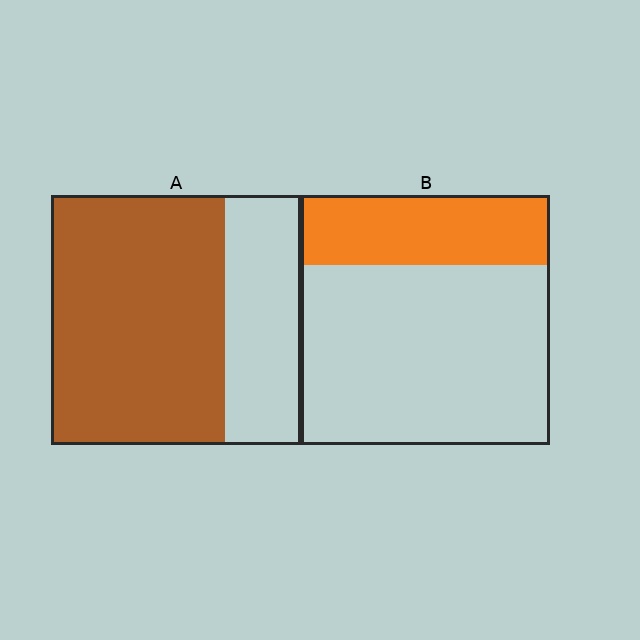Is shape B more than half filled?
No.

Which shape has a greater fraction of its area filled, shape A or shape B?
Shape A.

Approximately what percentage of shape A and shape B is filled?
A is approximately 70% and B is approximately 30%.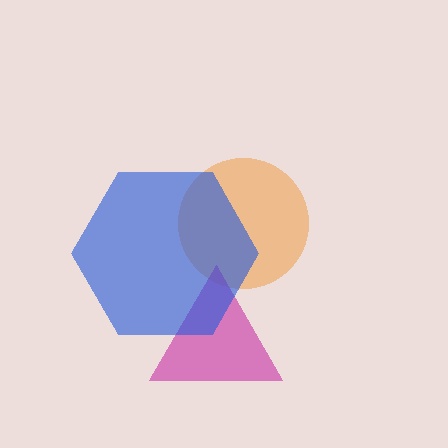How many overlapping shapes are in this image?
There are 3 overlapping shapes in the image.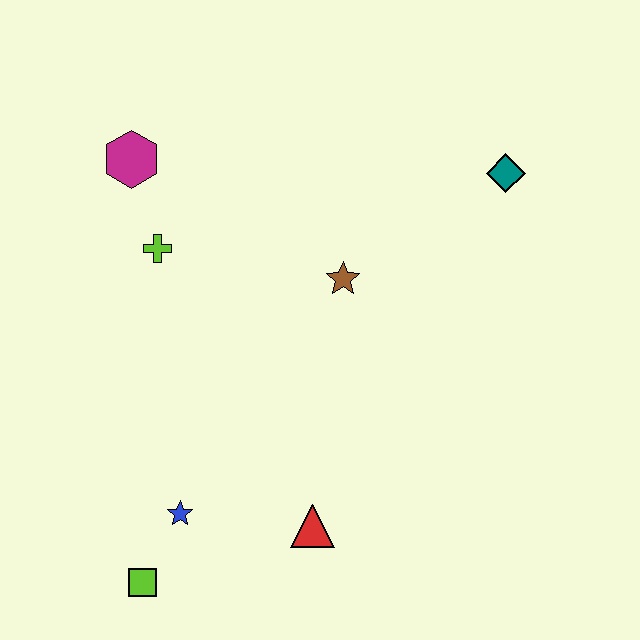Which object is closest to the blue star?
The lime square is closest to the blue star.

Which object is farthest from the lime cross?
The teal diamond is farthest from the lime cross.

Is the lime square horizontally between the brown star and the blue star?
No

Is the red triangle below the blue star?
Yes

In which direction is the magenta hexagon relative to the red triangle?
The magenta hexagon is above the red triangle.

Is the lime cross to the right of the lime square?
Yes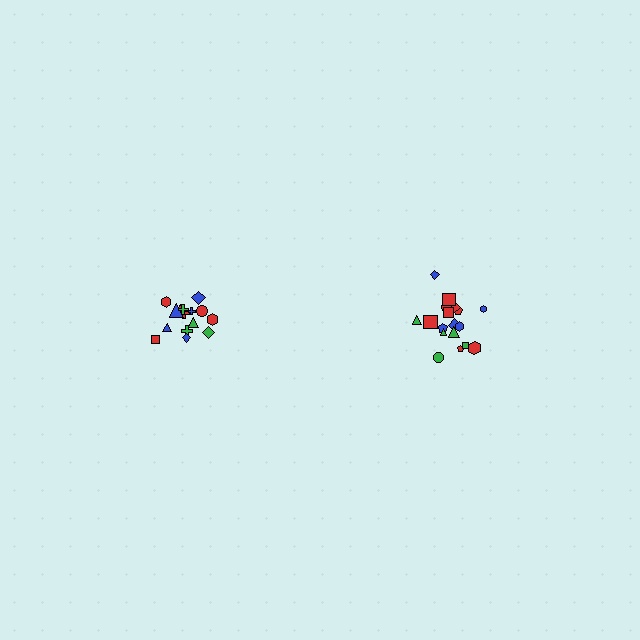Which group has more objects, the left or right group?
The right group.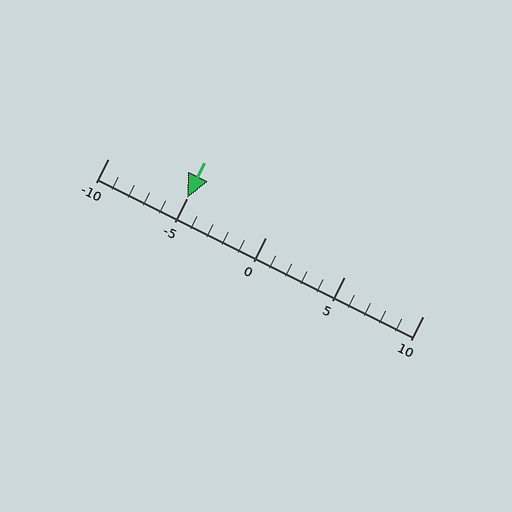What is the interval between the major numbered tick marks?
The major tick marks are spaced 5 units apart.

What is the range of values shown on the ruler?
The ruler shows values from -10 to 10.